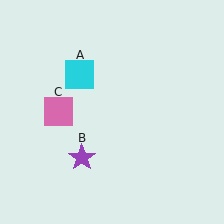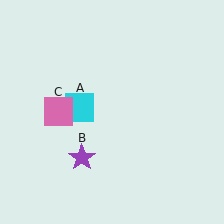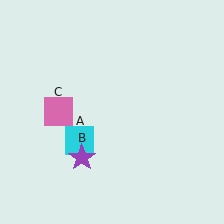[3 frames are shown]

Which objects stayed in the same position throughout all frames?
Purple star (object B) and pink square (object C) remained stationary.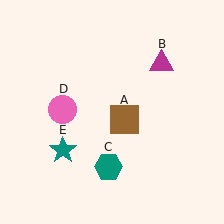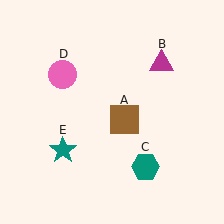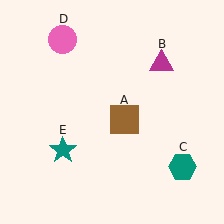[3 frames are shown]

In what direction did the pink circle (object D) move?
The pink circle (object D) moved up.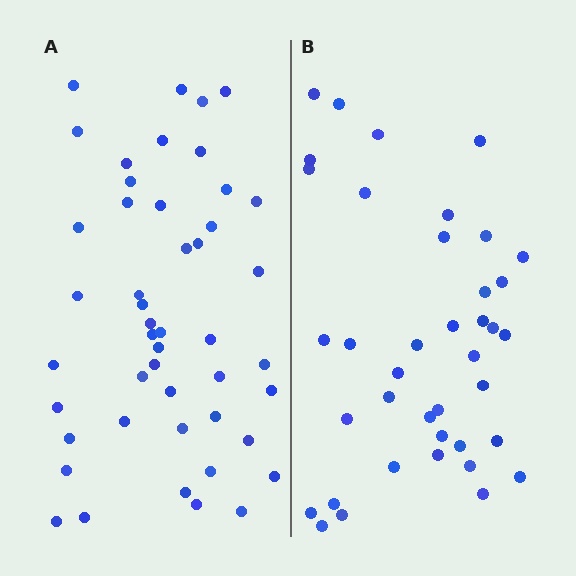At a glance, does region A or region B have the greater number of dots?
Region A (the left region) has more dots.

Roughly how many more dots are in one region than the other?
Region A has roughly 8 or so more dots than region B.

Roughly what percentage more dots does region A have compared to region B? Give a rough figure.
About 20% more.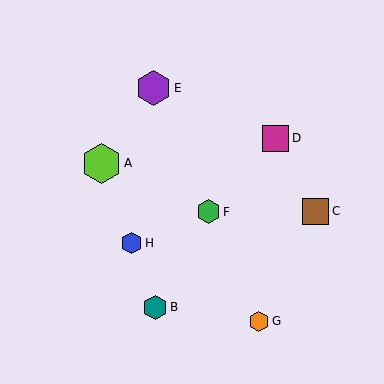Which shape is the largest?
The lime hexagon (labeled A) is the largest.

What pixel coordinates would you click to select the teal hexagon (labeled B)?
Click at (155, 307) to select the teal hexagon B.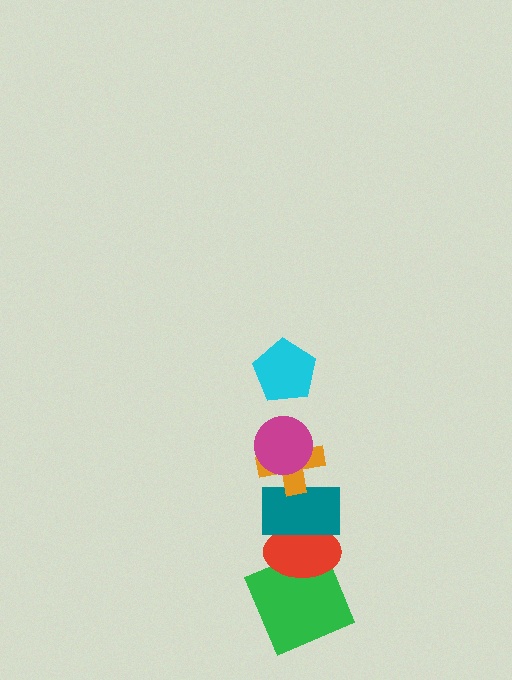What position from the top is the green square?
The green square is 6th from the top.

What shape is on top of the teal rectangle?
The orange cross is on top of the teal rectangle.